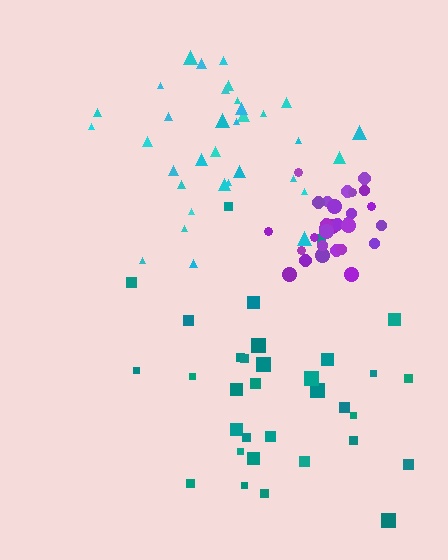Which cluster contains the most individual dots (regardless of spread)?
Cyan (34).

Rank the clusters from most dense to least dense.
purple, cyan, teal.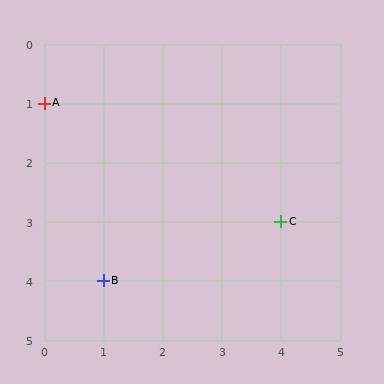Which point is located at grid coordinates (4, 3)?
Point C is at (4, 3).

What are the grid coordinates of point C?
Point C is at grid coordinates (4, 3).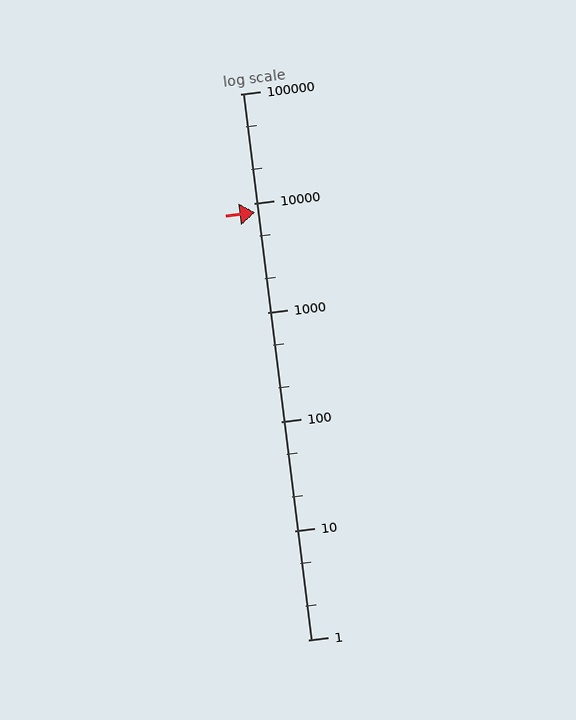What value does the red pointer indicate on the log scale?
The pointer indicates approximately 8200.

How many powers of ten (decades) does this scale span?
The scale spans 5 decades, from 1 to 100000.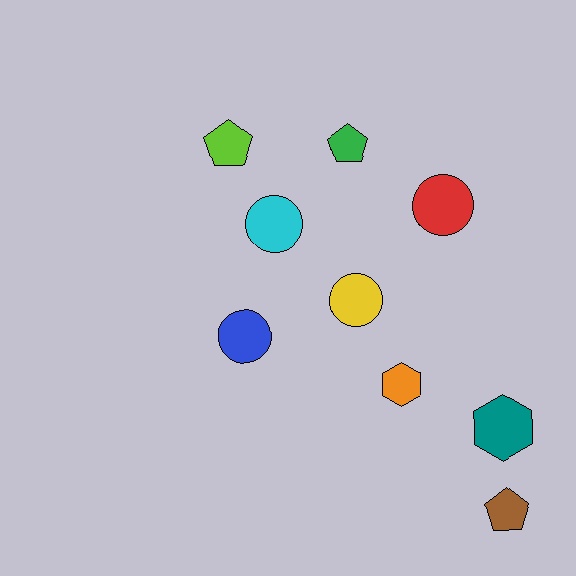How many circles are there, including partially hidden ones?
There are 4 circles.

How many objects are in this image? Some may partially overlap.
There are 9 objects.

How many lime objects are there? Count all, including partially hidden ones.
There is 1 lime object.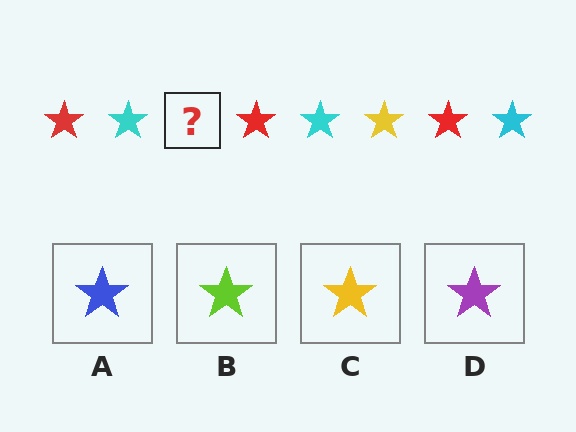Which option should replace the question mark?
Option C.